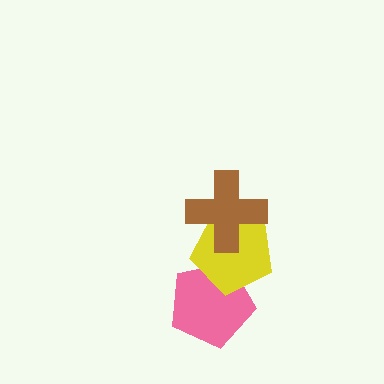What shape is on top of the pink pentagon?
The yellow pentagon is on top of the pink pentagon.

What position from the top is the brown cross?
The brown cross is 1st from the top.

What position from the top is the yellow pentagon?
The yellow pentagon is 2nd from the top.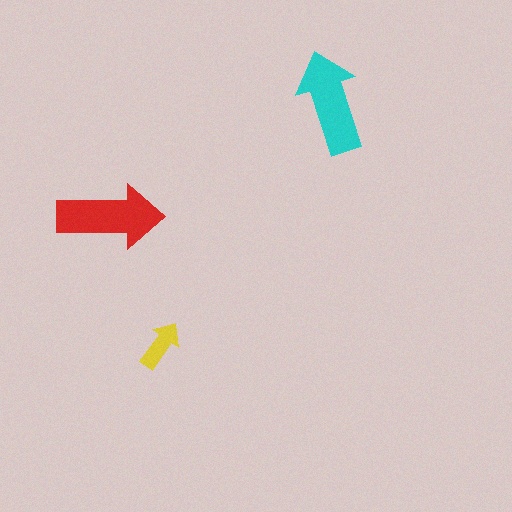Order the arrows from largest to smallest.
the red one, the cyan one, the yellow one.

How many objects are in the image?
There are 3 objects in the image.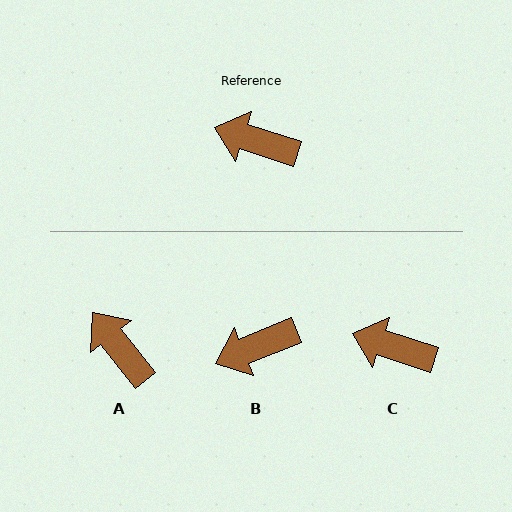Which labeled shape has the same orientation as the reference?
C.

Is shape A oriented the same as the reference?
No, it is off by about 34 degrees.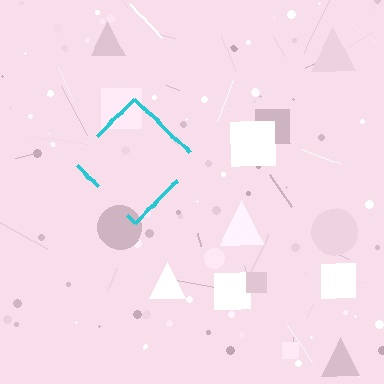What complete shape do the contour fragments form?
The contour fragments form a diamond.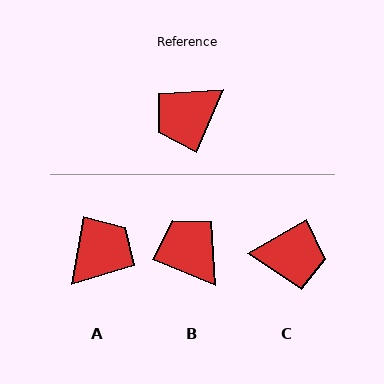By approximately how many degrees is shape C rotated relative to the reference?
Approximately 143 degrees counter-clockwise.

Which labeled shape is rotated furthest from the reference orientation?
A, about 167 degrees away.